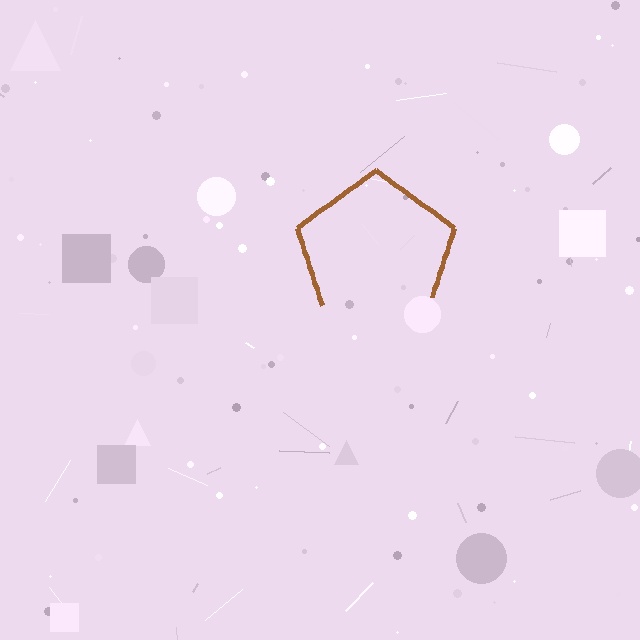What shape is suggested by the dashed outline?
The dashed outline suggests a pentagon.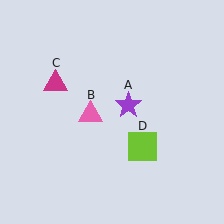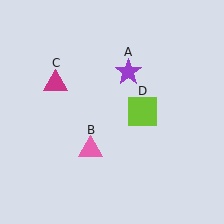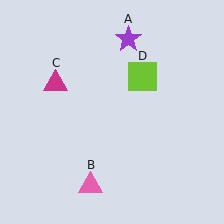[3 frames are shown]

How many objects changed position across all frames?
3 objects changed position: purple star (object A), pink triangle (object B), lime square (object D).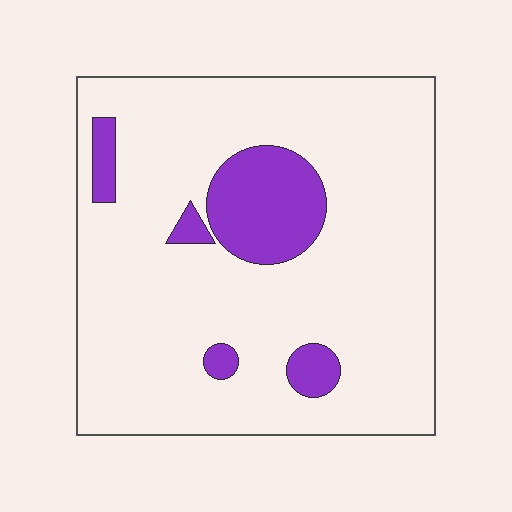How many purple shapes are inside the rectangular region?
5.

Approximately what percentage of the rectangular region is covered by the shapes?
Approximately 15%.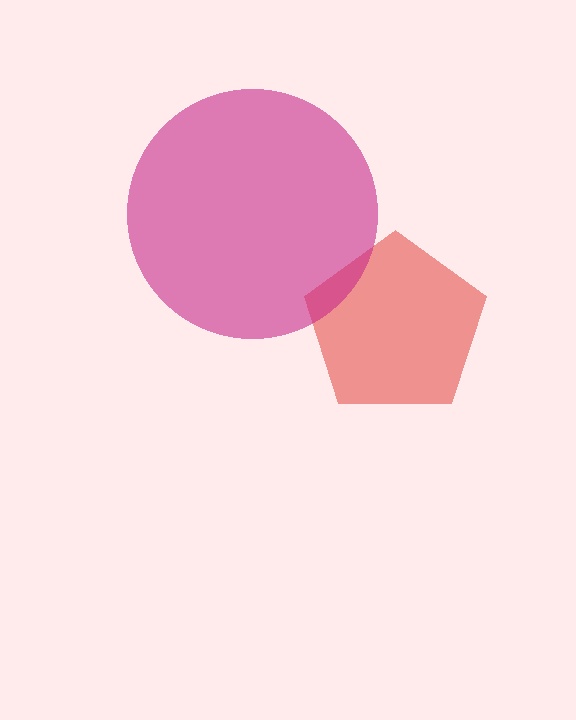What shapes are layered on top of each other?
The layered shapes are: a red pentagon, a magenta circle.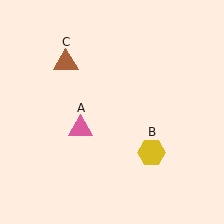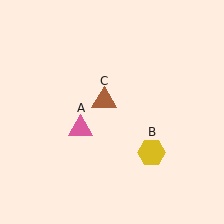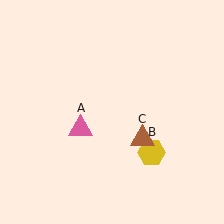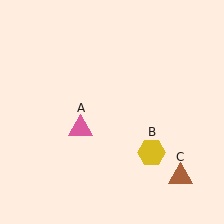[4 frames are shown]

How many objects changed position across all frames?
1 object changed position: brown triangle (object C).